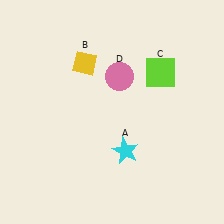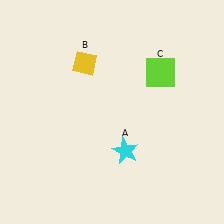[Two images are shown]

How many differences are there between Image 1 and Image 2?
There is 1 difference between the two images.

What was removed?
The pink circle (D) was removed in Image 2.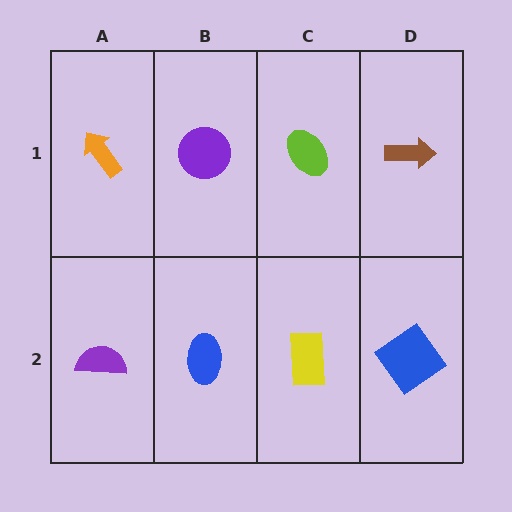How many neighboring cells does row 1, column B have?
3.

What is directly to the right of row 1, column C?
A brown arrow.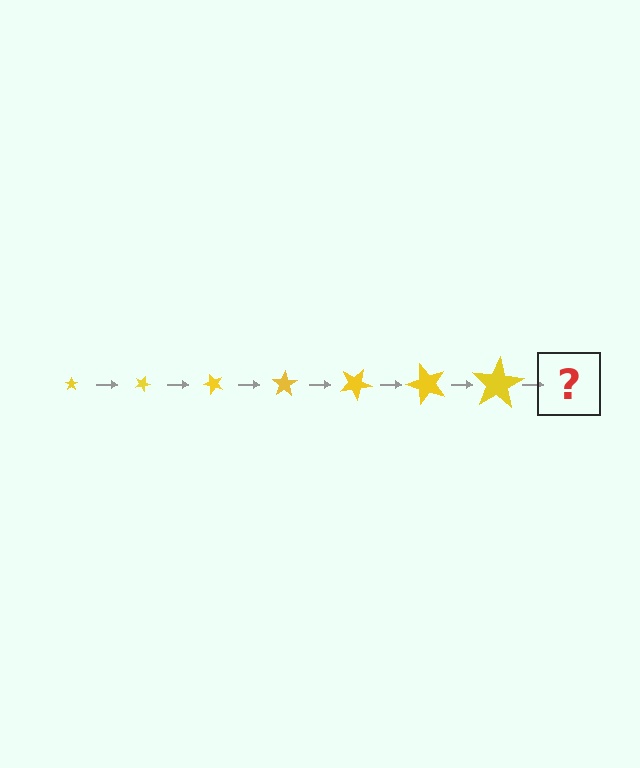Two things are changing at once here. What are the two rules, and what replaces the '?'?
The two rules are that the star grows larger each step and it rotates 25 degrees each step. The '?' should be a star, larger than the previous one and rotated 175 degrees from the start.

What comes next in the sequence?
The next element should be a star, larger than the previous one and rotated 175 degrees from the start.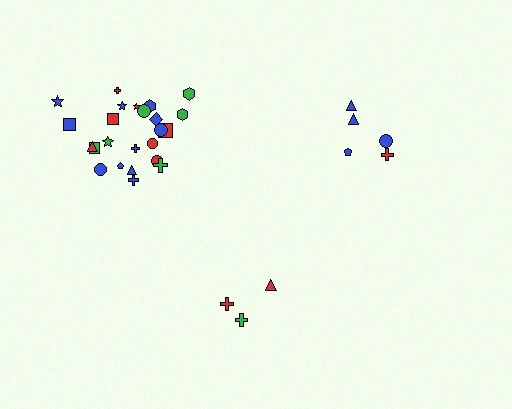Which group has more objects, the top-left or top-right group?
The top-left group.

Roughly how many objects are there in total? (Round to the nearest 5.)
Roughly 35 objects in total.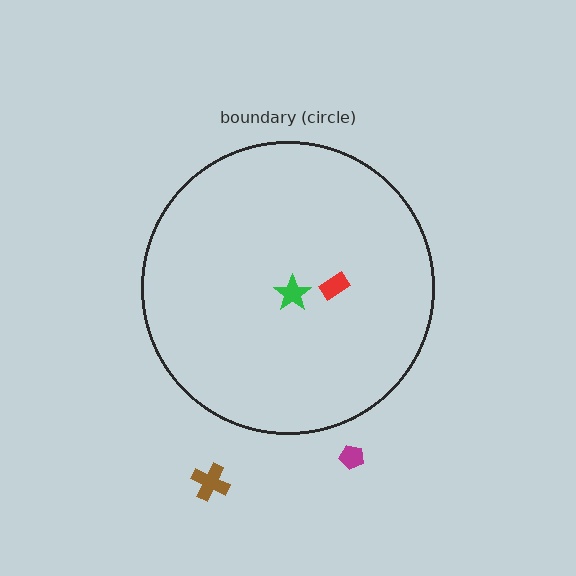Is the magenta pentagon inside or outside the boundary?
Outside.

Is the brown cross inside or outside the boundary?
Outside.